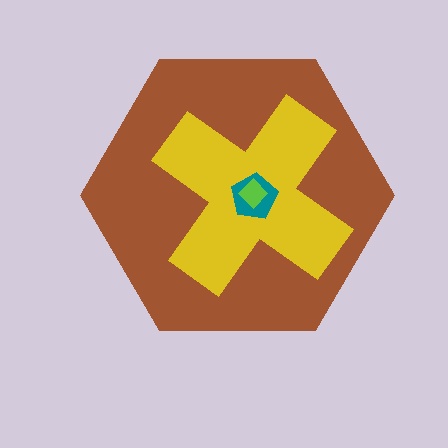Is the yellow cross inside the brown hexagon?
Yes.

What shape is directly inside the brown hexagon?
The yellow cross.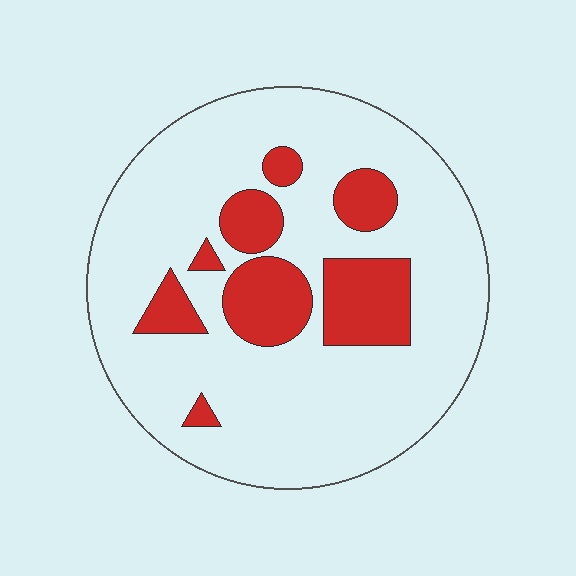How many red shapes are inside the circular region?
8.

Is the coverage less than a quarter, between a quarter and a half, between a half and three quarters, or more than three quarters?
Less than a quarter.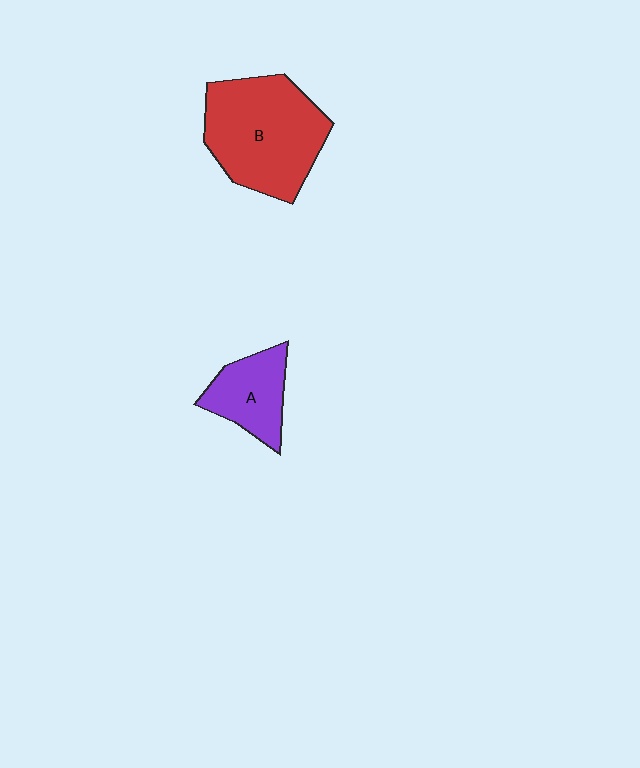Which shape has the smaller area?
Shape A (purple).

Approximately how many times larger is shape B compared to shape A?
Approximately 2.1 times.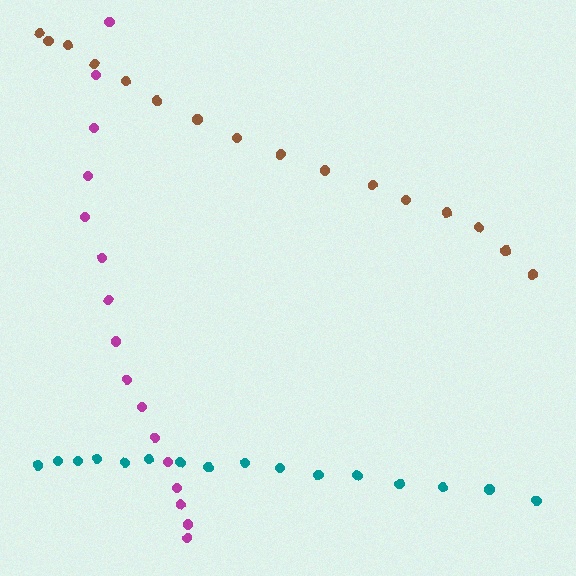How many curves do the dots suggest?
There are 3 distinct paths.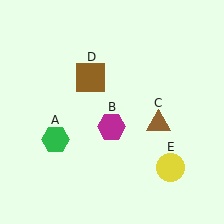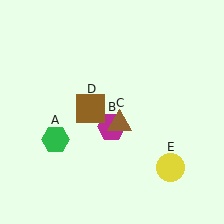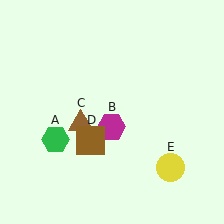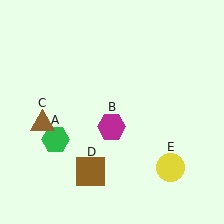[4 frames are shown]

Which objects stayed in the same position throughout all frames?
Green hexagon (object A) and magenta hexagon (object B) and yellow circle (object E) remained stationary.